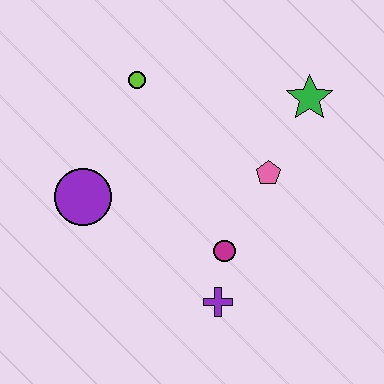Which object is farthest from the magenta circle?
The lime circle is farthest from the magenta circle.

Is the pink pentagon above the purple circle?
Yes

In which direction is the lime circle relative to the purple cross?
The lime circle is above the purple cross.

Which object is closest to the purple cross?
The magenta circle is closest to the purple cross.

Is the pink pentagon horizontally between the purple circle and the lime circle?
No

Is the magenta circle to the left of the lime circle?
No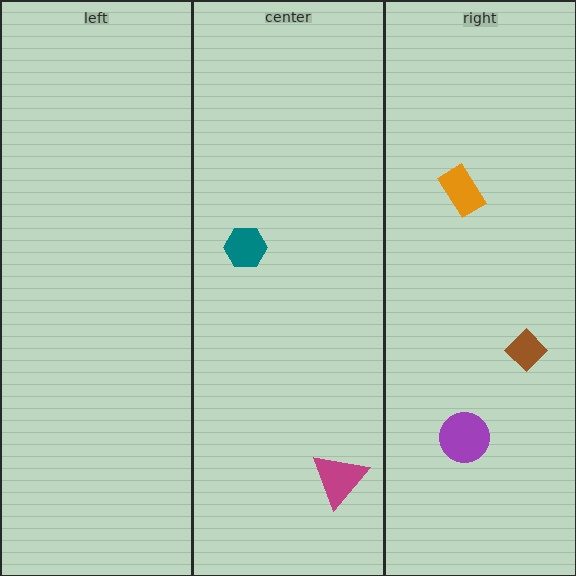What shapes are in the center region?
The magenta triangle, the teal hexagon.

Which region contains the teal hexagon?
The center region.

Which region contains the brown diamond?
The right region.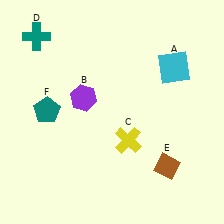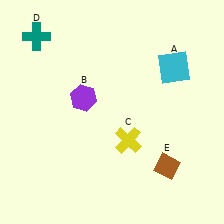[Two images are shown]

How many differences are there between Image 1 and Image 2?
There is 1 difference between the two images.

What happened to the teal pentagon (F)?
The teal pentagon (F) was removed in Image 2. It was in the top-left area of Image 1.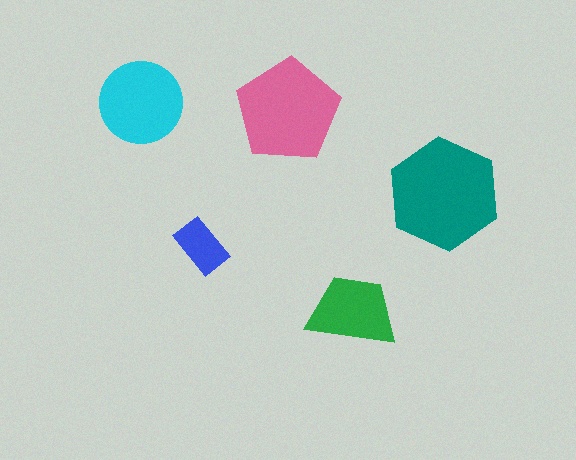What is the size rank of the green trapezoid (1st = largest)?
4th.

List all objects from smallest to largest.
The blue rectangle, the green trapezoid, the cyan circle, the pink pentagon, the teal hexagon.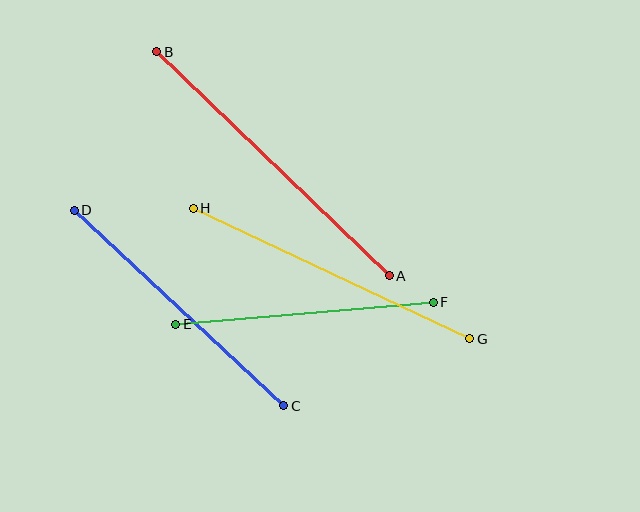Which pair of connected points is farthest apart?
Points A and B are farthest apart.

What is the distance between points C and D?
The distance is approximately 287 pixels.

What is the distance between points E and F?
The distance is approximately 258 pixels.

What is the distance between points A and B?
The distance is approximately 323 pixels.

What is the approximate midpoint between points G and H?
The midpoint is at approximately (331, 273) pixels.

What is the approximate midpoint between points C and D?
The midpoint is at approximately (179, 308) pixels.